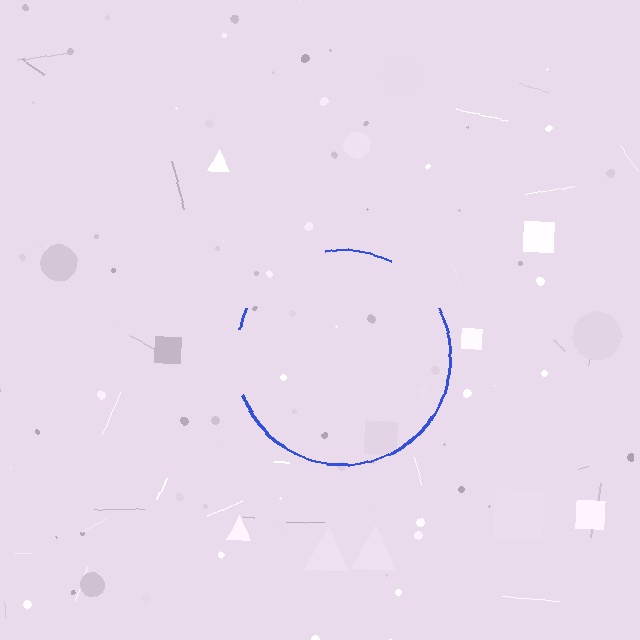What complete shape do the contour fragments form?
The contour fragments form a circle.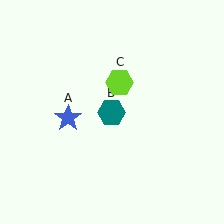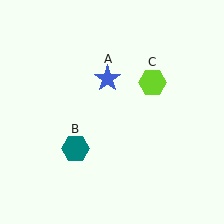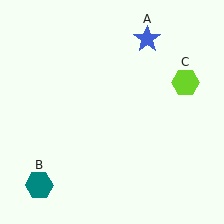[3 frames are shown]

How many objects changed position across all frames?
3 objects changed position: blue star (object A), teal hexagon (object B), lime hexagon (object C).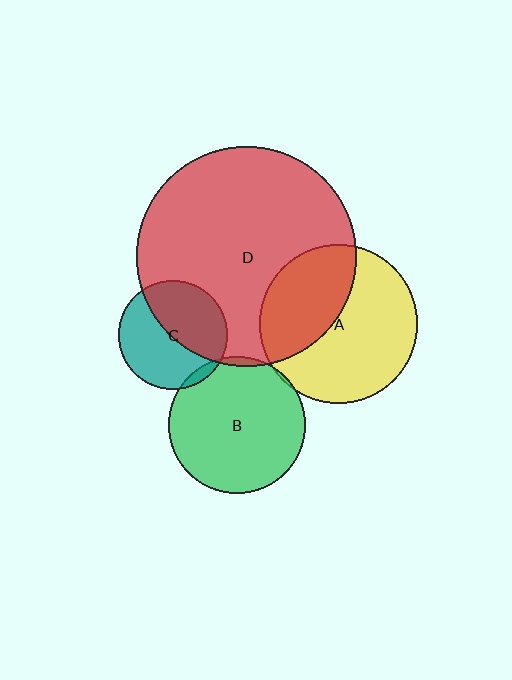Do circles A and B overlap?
Yes.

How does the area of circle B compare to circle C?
Approximately 1.6 times.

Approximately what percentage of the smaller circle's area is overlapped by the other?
Approximately 5%.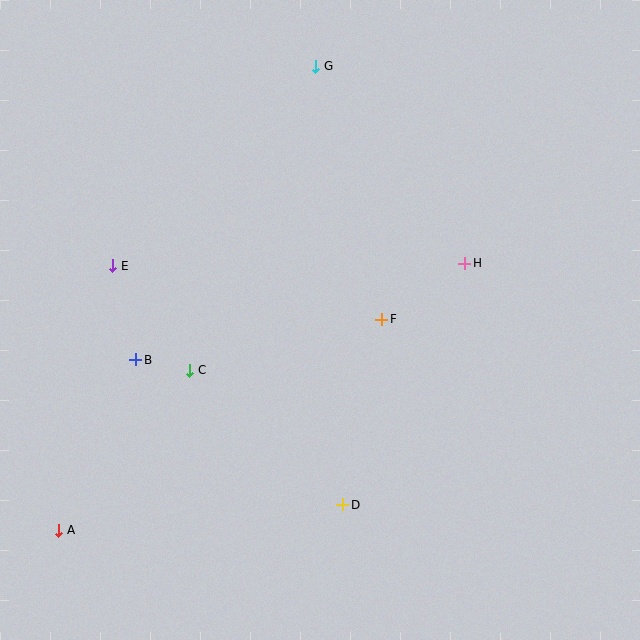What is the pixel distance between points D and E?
The distance between D and E is 332 pixels.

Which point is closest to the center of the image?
Point F at (382, 319) is closest to the center.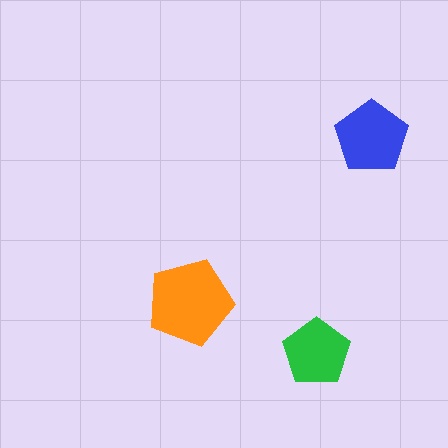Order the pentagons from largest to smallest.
the orange one, the blue one, the green one.